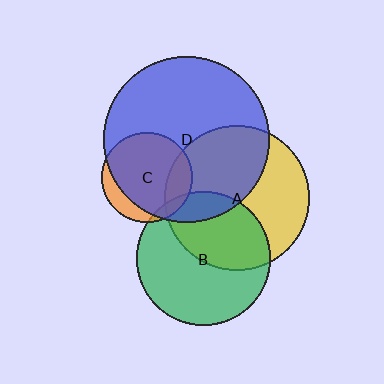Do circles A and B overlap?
Yes.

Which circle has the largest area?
Circle D (blue).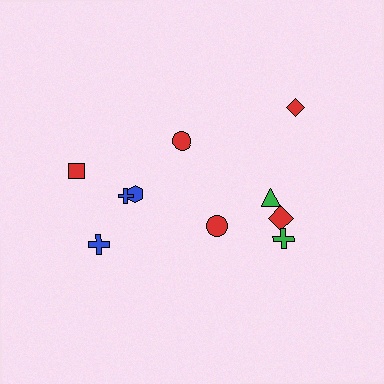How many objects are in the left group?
There are 4 objects.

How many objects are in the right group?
There are 6 objects.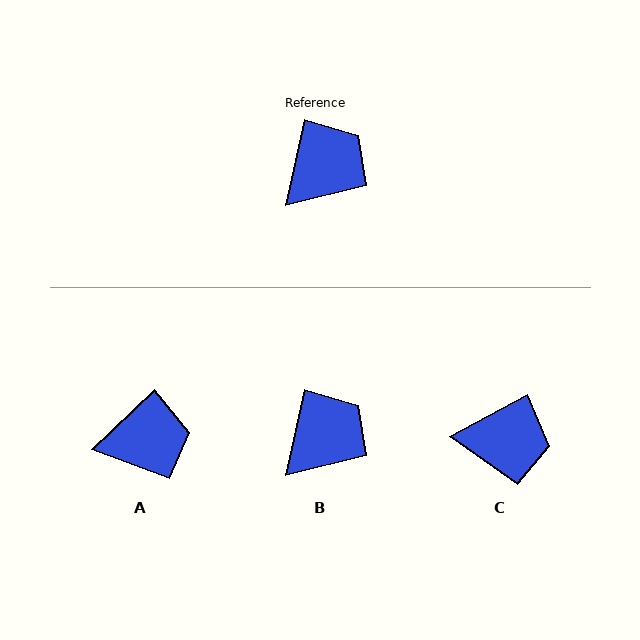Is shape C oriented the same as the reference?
No, it is off by about 49 degrees.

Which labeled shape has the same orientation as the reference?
B.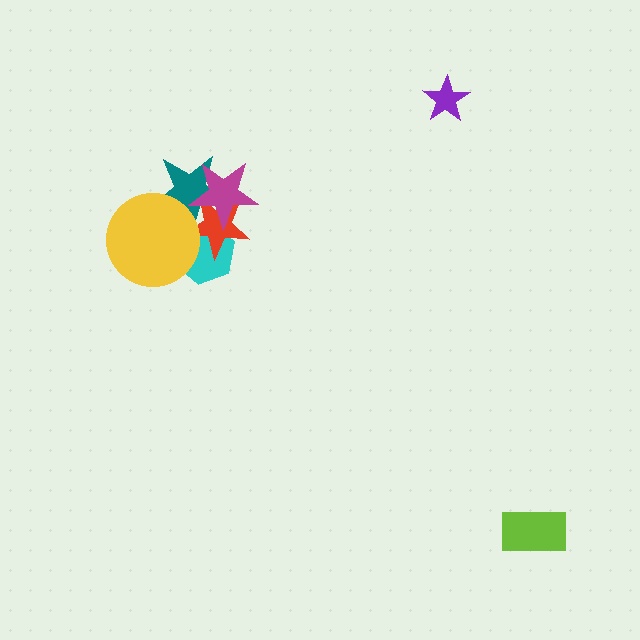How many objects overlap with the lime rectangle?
0 objects overlap with the lime rectangle.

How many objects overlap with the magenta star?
3 objects overlap with the magenta star.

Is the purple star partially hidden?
No, no other shape covers it.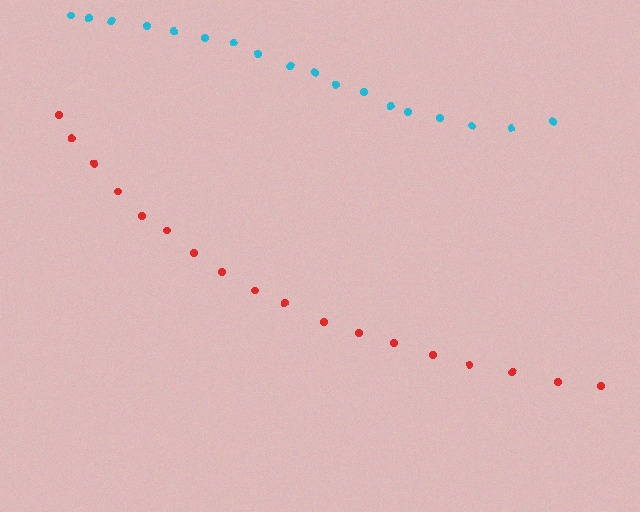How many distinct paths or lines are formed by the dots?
There are 2 distinct paths.